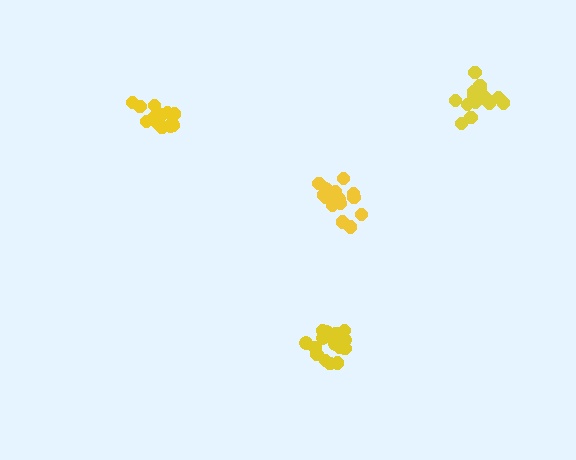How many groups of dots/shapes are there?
There are 4 groups.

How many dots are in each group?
Group 1: 14 dots, Group 2: 14 dots, Group 3: 17 dots, Group 4: 17 dots (62 total).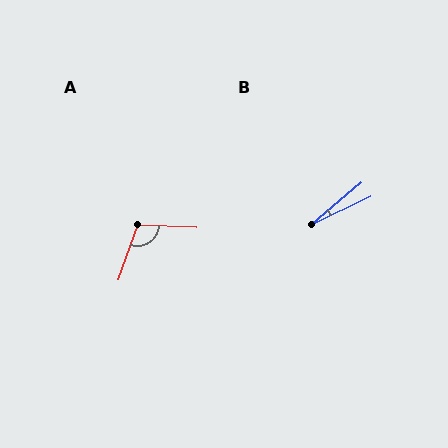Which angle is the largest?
A, at approximately 107 degrees.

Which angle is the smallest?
B, at approximately 15 degrees.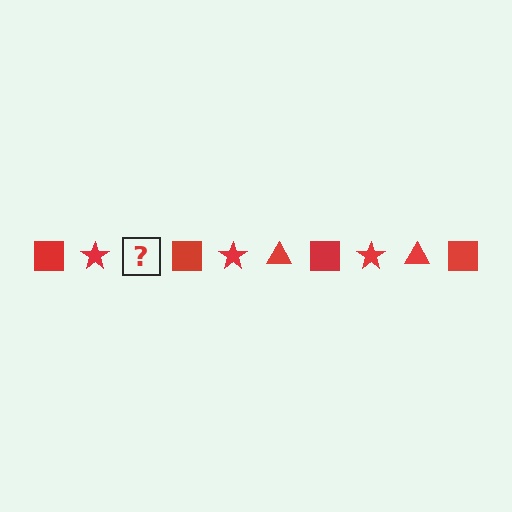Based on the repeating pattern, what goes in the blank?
The blank should be a red triangle.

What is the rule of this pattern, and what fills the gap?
The rule is that the pattern cycles through square, star, triangle shapes in red. The gap should be filled with a red triangle.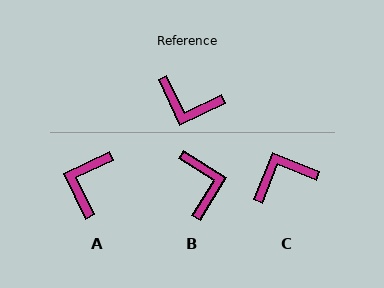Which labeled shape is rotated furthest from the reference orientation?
C, about 137 degrees away.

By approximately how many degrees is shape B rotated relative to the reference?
Approximately 123 degrees counter-clockwise.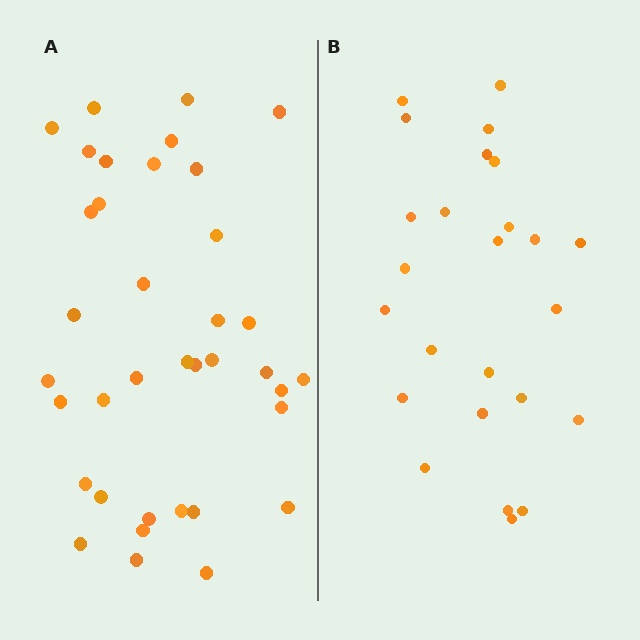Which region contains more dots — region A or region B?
Region A (the left region) has more dots.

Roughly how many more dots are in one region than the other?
Region A has roughly 12 or so more dots than region B.